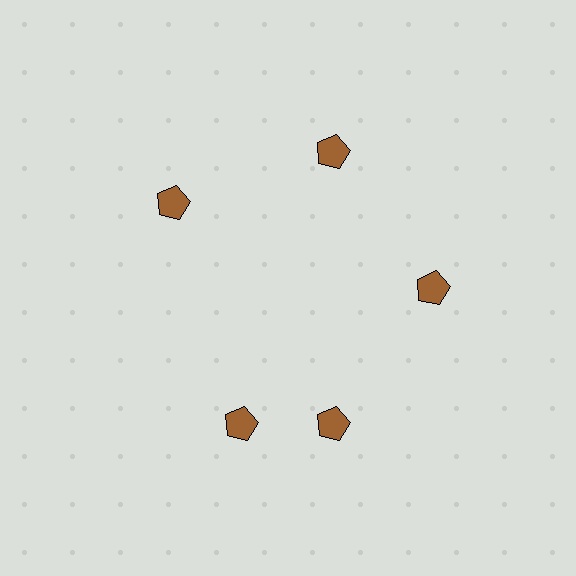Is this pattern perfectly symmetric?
No. The 5 brown pentagons are arranged in a ring, but one element near the 8 o'clock position is rotated out of alignment along the ring, breaking the 5-fold rotational symmetry.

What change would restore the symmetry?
The symmetry would be restored by rotating it back into even spacing with its neighbors so that all 5 pentagons sit at equal angles and equal distance from the center.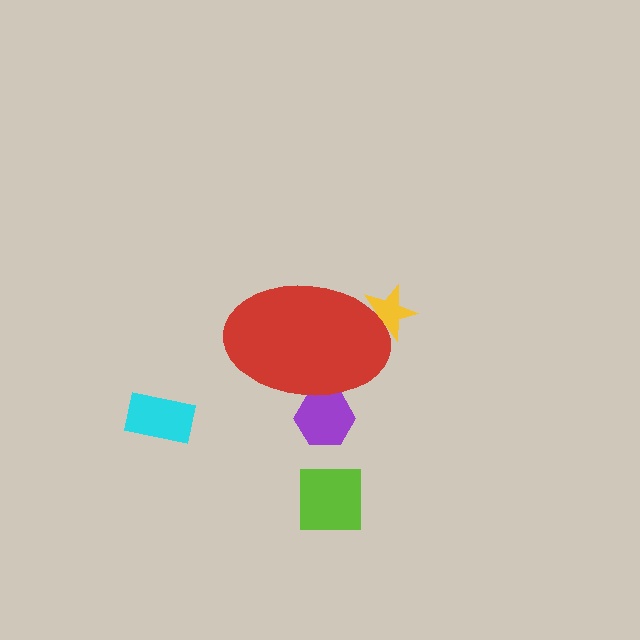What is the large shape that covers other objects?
A red ellipse.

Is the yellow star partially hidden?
Yes, the yellow star is partially hidden behind the red ellipse.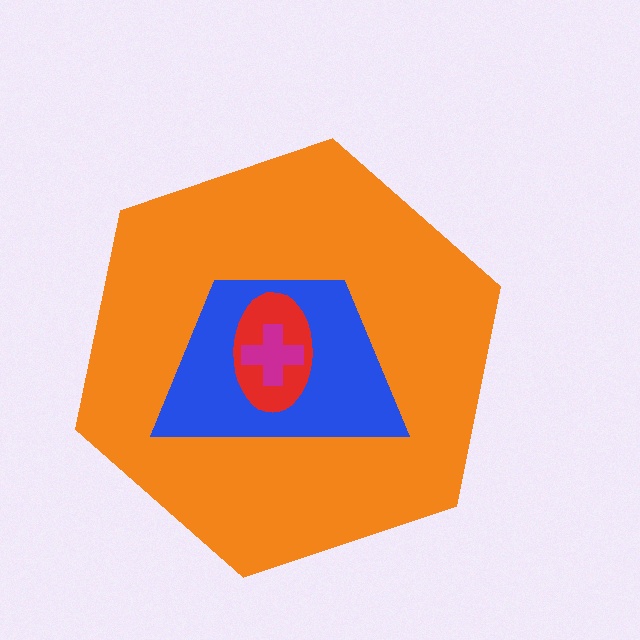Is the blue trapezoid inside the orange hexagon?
Yes.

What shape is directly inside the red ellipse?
The magenta cross.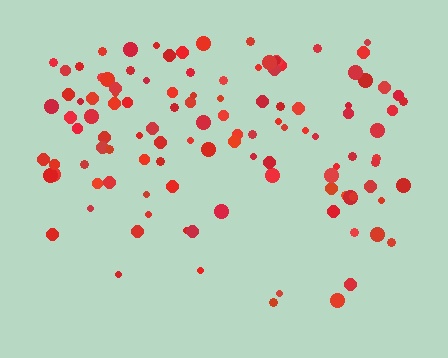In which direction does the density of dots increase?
From bottom to top, with the top side densest.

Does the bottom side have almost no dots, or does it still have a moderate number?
Still a moderate number, just noticeably fewer than the top.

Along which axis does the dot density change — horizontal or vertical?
Vertical.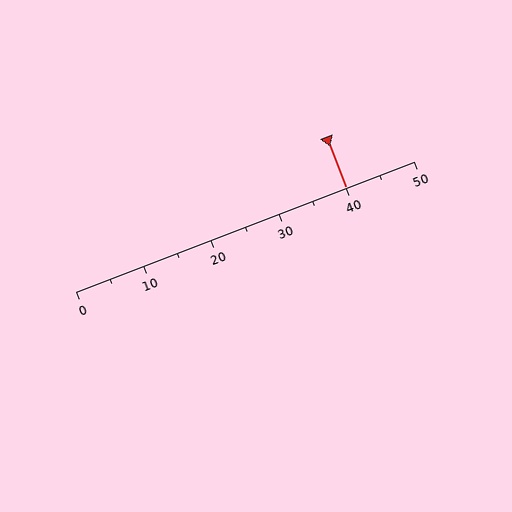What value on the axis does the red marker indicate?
The marker indicates approximately 40.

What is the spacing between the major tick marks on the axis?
The major ticks are spaced 10 apart.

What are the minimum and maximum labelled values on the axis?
The axis runs from 0 to 50.